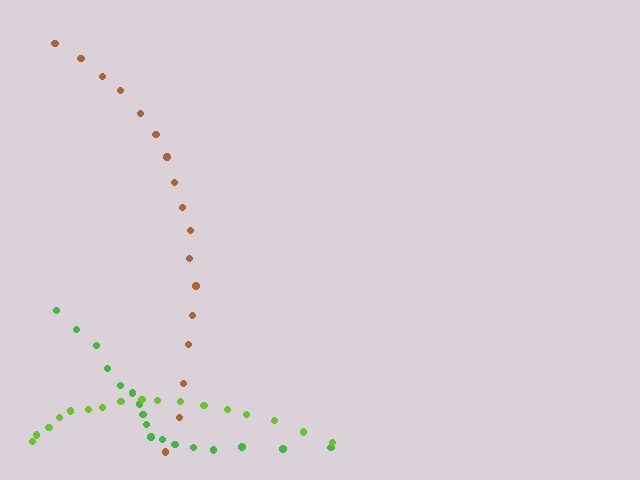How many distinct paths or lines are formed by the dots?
There are 3 distinct paths.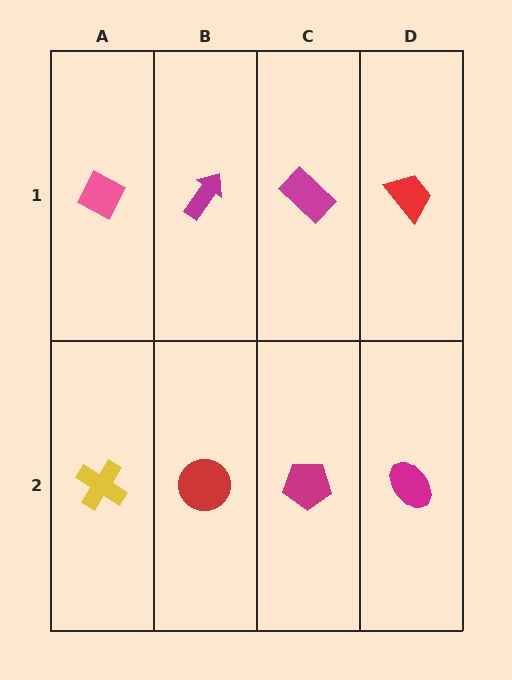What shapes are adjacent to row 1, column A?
A yellow cross (row 2, column A), a magenta arrow (row 1, column B).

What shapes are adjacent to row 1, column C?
A magenta pentagon (row 2, column C), a magenta arrow (row 1, column B), a red trapezoid (row 1, column D).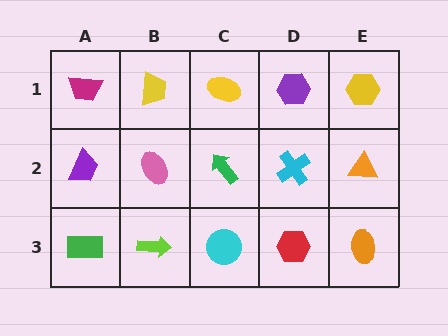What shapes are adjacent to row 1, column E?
An orange triangle (row 2, column E), a purple hexagon (row 1, column D).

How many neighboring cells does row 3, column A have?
2.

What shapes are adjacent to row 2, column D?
A purple hexagon (row 1, column D), a red hexagon (row 3, column D), a green arrow (row 2, column C), an orange triangle (row 2, column E).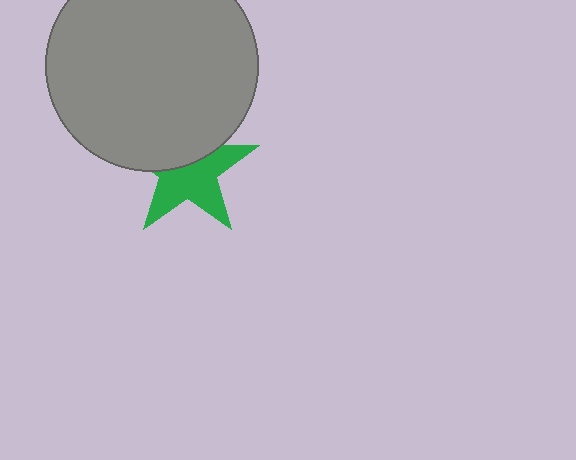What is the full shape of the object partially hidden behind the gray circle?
The partially hidden object is a green star.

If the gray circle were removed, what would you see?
You would see the complete green star.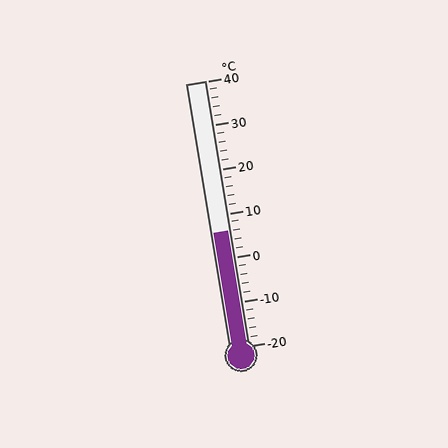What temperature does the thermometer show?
The thermometer shows approximately 6°C.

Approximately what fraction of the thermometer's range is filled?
The thermometer is filled to approximately 45% of its range.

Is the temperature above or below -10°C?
The temperature is above -10°C.